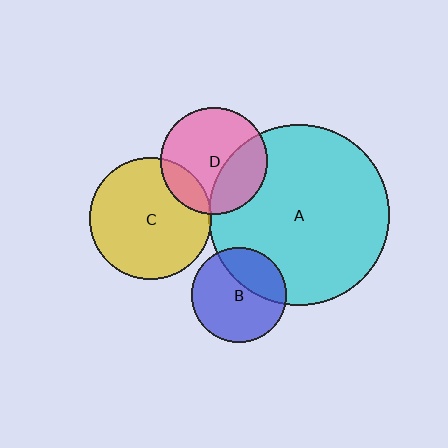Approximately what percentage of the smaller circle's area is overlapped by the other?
Approximately 35%.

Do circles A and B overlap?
Yes.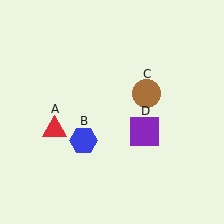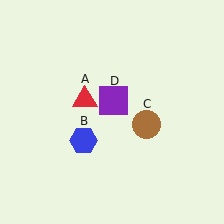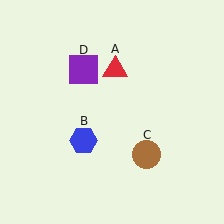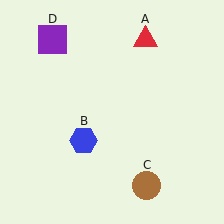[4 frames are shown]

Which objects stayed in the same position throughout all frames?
Blue hexagon (object B) remained stationary.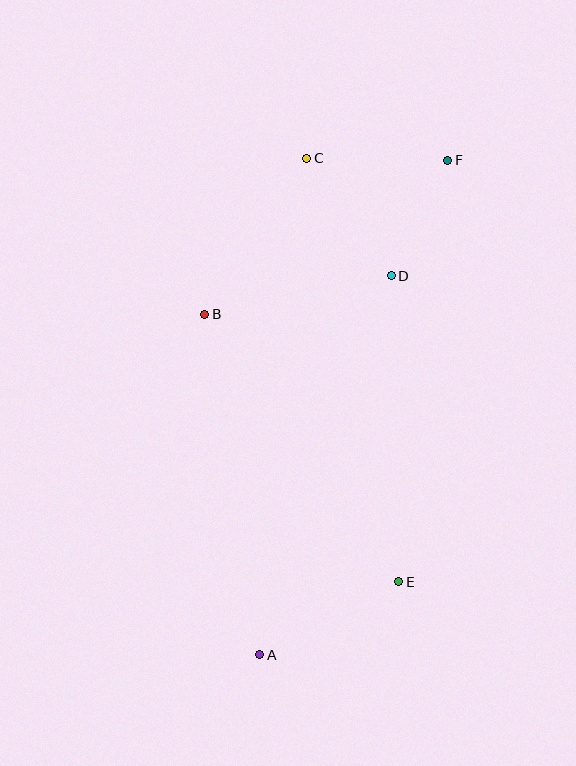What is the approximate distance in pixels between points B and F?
The distance between B and F is approximately 288 pixels.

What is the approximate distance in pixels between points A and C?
The distance between A and C is approximately 499 pixels.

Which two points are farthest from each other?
Points A and F are farthest from each other.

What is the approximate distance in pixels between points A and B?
The distance between A and B is approximately 345 pixels.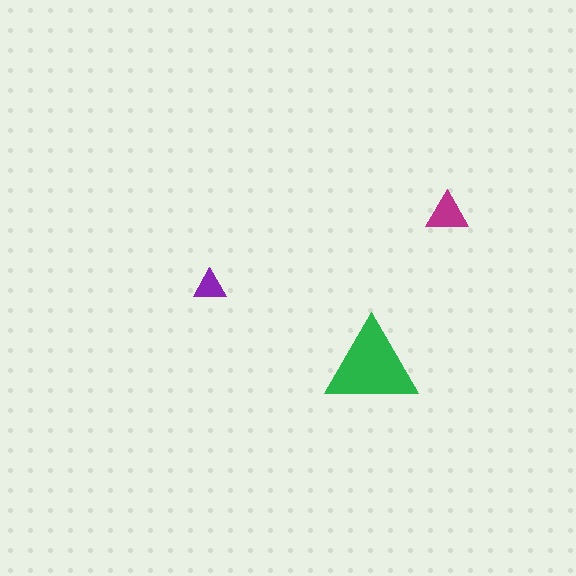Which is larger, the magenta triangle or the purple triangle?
The magenta one.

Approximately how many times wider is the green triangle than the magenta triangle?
About 2 times wider.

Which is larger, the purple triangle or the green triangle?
The green one.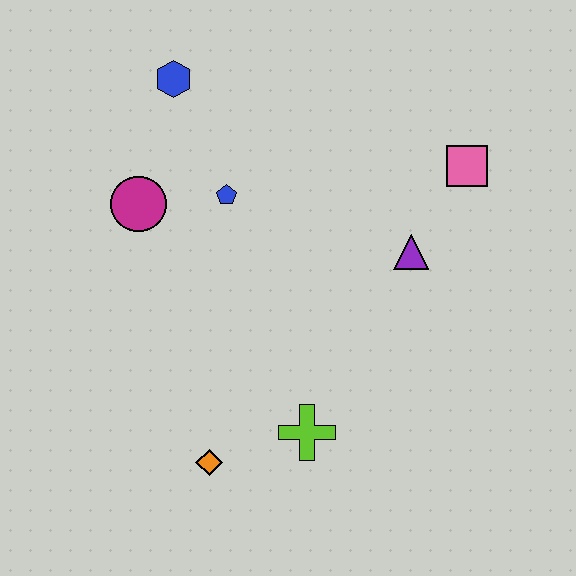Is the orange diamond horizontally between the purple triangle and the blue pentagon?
No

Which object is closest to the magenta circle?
The blue pentagon is closest to the magenta circle.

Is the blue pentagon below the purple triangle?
No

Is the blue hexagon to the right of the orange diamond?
No